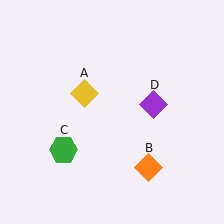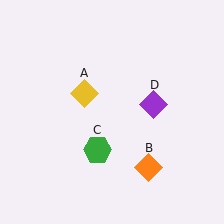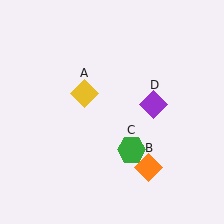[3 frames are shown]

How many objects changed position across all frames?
1 object changed position: green hexagon (object C).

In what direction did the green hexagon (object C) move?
The green hexagon (object C) moved right.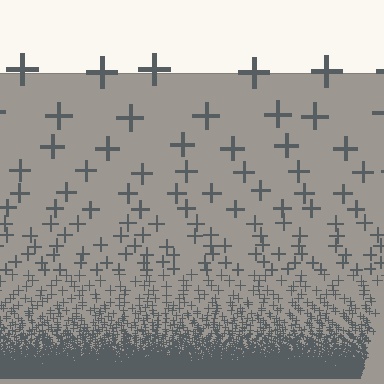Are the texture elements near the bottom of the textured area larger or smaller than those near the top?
Smaller. The gradient is inverted — elements near the bottom are smaller and denser.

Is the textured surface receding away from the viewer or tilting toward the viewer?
The surface appears to tilt toward the viewer. Texture elements get larger and sparser toward the top.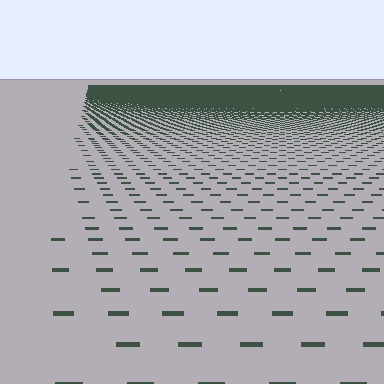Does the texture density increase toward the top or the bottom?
Density increases toward the top.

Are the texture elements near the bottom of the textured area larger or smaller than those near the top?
Larger. Near the bottom, elements are closer to the viewer and appear at a bigger on-screen size.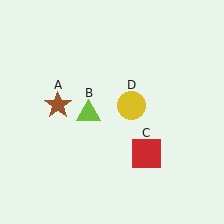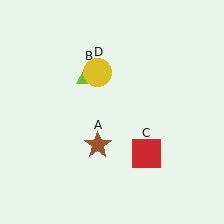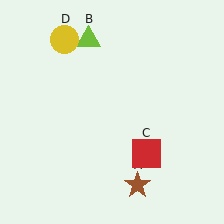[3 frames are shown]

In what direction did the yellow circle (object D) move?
The yellow circle (object D) moved up and to the left.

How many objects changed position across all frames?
3 objects changed position: brown star (object A), lime triangle (object B), yellow circle (object D).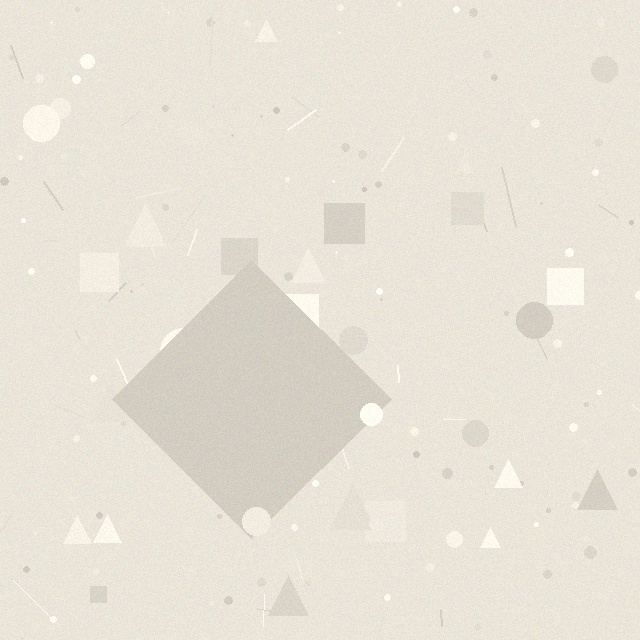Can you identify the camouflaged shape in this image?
The camouflaged shape is a diamond.